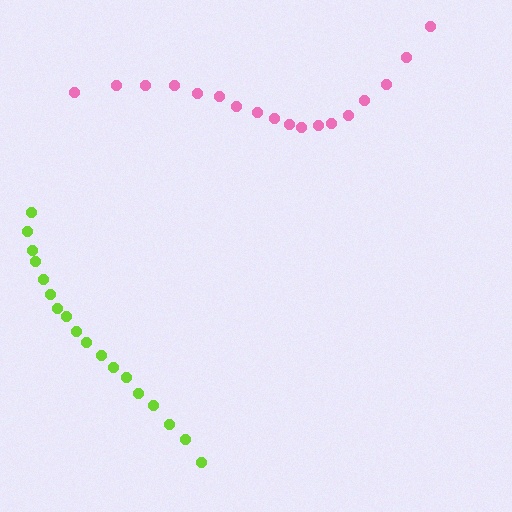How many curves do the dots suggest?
There are 2 distinct paths.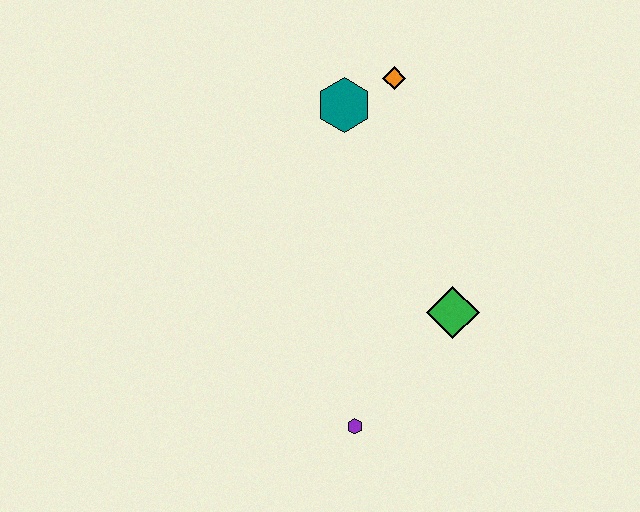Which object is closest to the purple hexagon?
The green diamond is closest to the purple hexagon.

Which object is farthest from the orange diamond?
The purple hexagon is farthest from the orange diamond.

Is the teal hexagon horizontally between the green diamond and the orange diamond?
No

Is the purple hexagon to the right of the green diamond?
No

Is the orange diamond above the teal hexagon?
Yes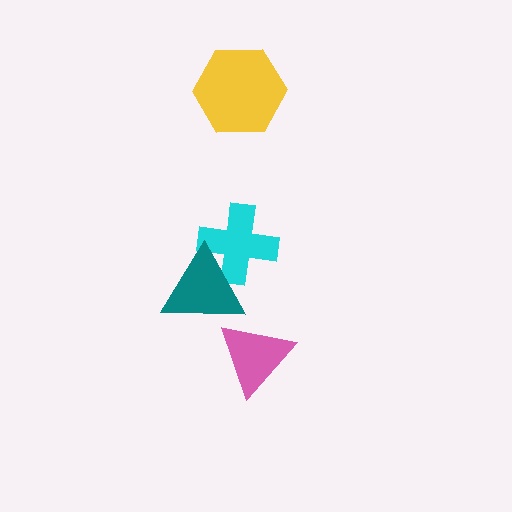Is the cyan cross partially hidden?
Yes, it is partially covered by another shape.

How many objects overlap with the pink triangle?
0 objects overlap with the pink triangle.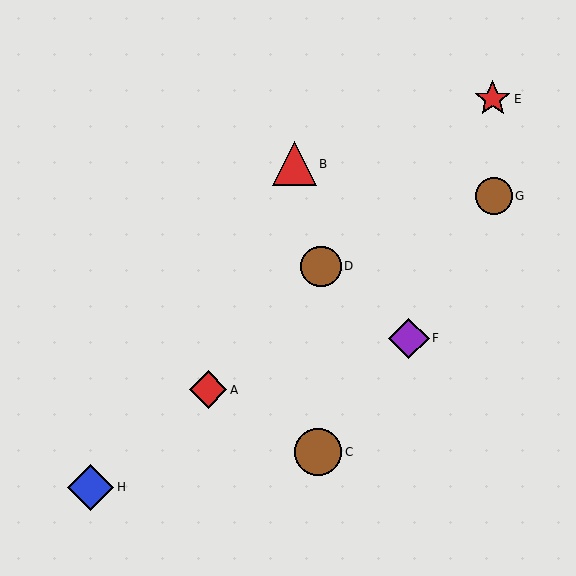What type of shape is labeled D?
Shape D is a brown circle.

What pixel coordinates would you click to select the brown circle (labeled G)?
Click at (494, 196) to select the brown circle G.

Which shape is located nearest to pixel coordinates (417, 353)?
The purple diamond (labeled F) at (409, 338) is nearest to that location.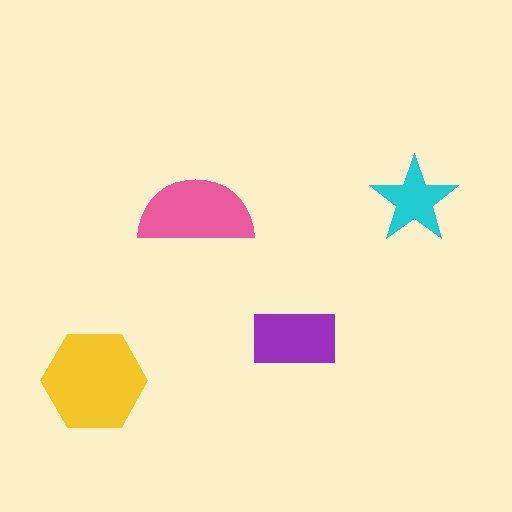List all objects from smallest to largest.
The cyan star, the purple rectangle, the pink semicircle, the yellow hexagon.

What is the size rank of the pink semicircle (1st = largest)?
2nd.